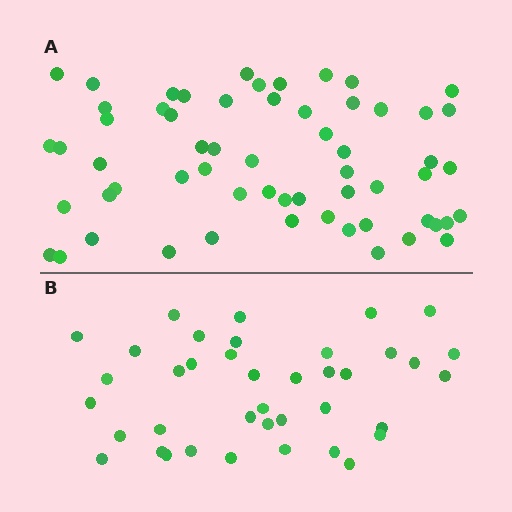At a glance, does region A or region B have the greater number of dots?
Region A (the top region) has more dots.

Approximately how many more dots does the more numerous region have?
Region A has approximately 20 more dots than region B.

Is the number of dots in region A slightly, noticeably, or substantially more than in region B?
Region A has substantially more. The ratio is roughly 1.5 to 1.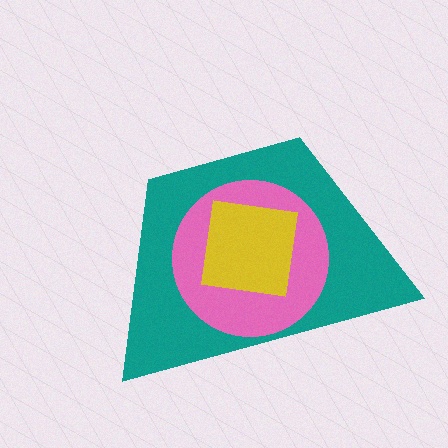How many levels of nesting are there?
3.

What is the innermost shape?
The yellow square.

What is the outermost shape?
The teal trapezoid.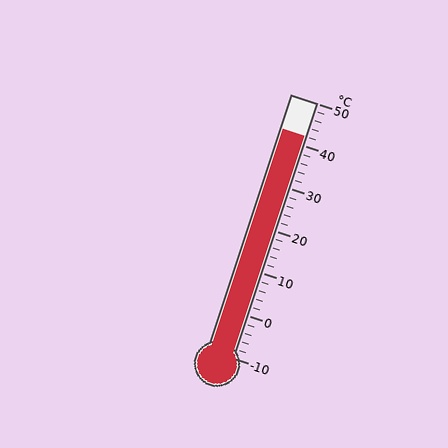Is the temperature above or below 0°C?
The temperature is above 0°C.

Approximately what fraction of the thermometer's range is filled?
The thermometer is filled to approximately 85% of its range.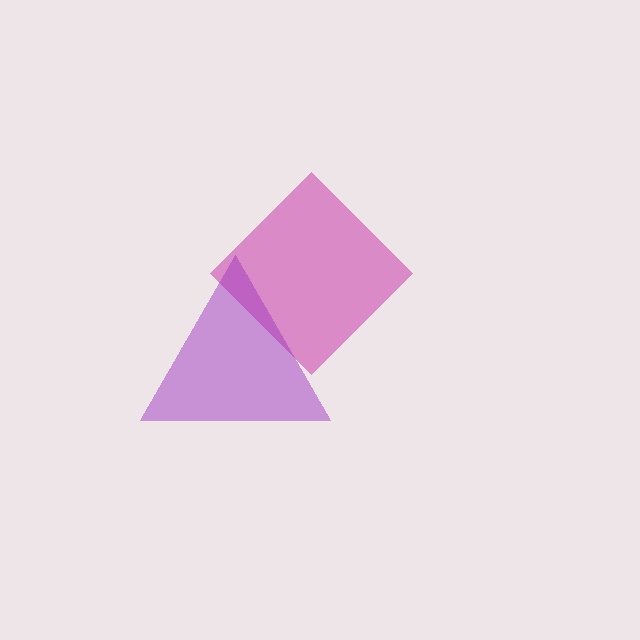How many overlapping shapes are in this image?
There are 2 overlapping shapes in the image.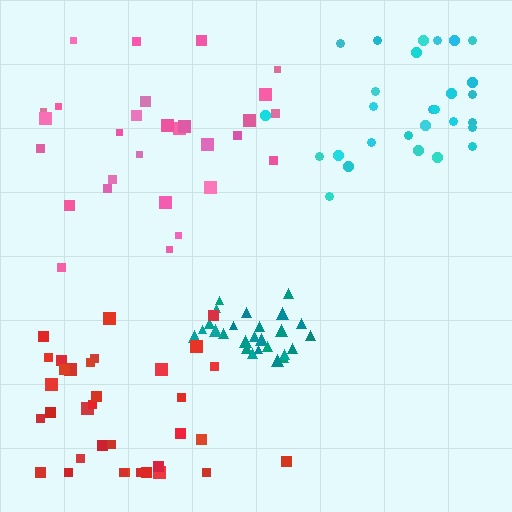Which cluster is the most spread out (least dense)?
Cyan.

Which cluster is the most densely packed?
Teal.